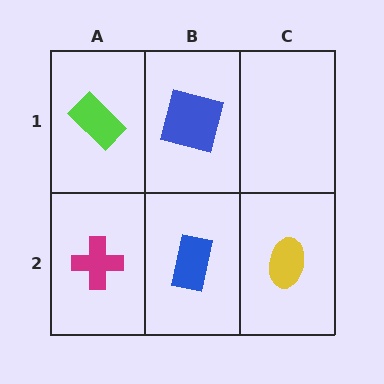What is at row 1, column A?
A lime rectangle.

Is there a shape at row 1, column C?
No, that cell is empty.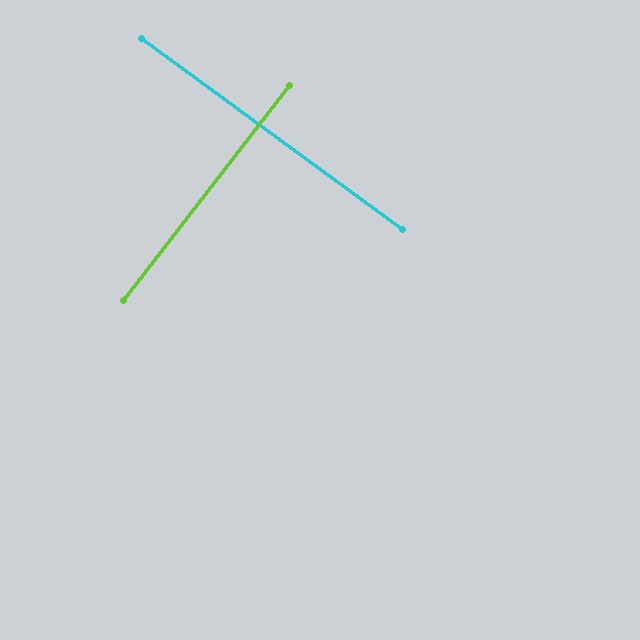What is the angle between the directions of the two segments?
Approximately 88 degrees.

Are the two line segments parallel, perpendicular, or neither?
Perpendicular — they meet at approximately 88°.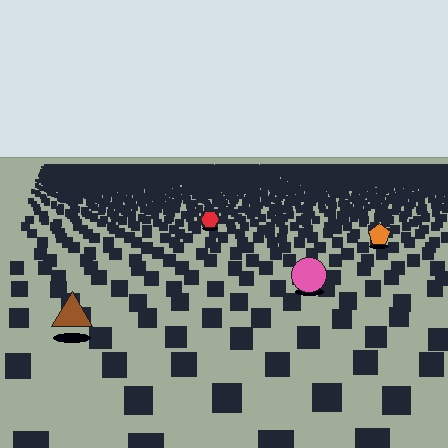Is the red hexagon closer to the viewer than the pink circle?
No. The pink circle is closer — you can tell from the texture gradient: the ground texture is coarser near it.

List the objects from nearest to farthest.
From nearest to farthest: the brown triangle, the pink circle, the orange pentagon, the red hexagon.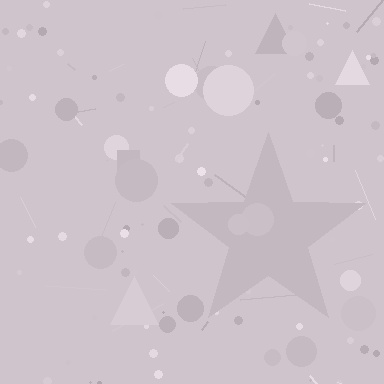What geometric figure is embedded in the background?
A star is embedded in the background.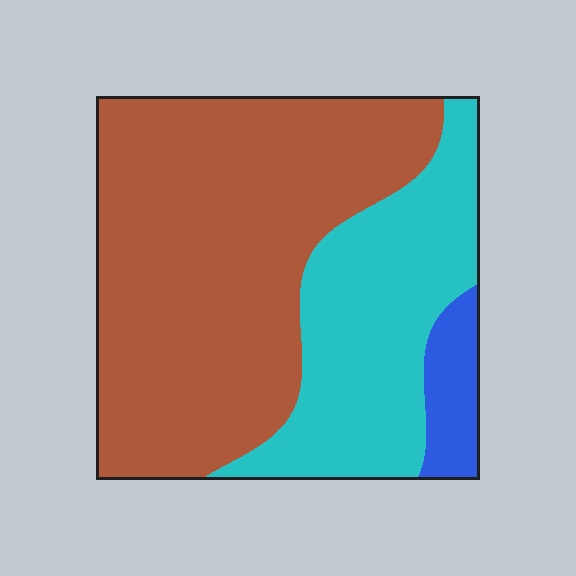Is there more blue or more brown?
Brown.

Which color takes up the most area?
Brown, at roughly 60%.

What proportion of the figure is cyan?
Cyan covers around 30% of the figure.